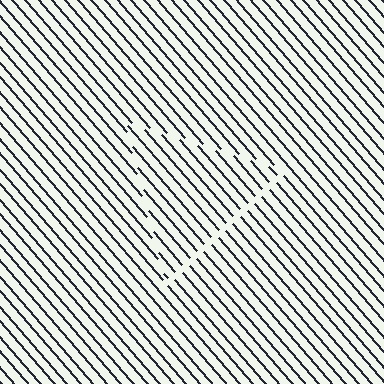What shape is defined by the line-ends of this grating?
An illusory triangle. The interior of the shape contains the same grating, shifted by half a period — the contour is defined by the phase discontinuity where line-ends from the inner and outer gratings abut.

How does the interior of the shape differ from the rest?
The interior of the shape contains the same grating, shifted by half a period — the contour is defined by the phase discontinuity where line-ends from the inner and outer gratings abut.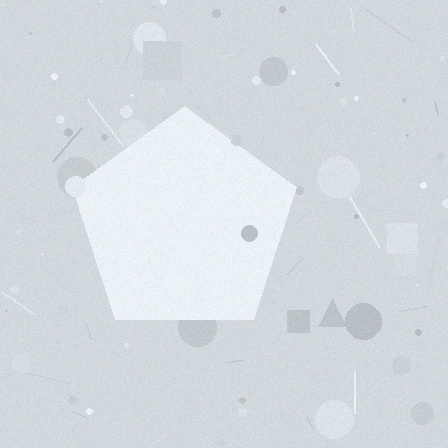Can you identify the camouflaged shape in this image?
The camouflaged shape is a pentagon.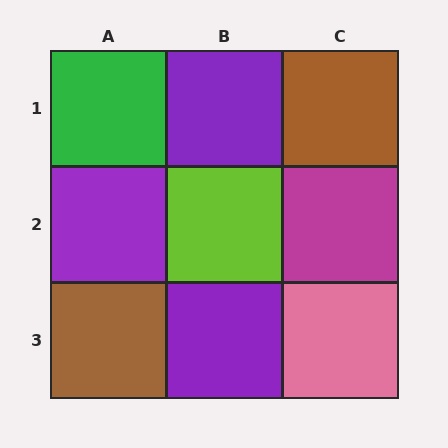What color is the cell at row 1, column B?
Purple.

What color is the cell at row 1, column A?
Green.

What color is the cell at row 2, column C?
Magenta.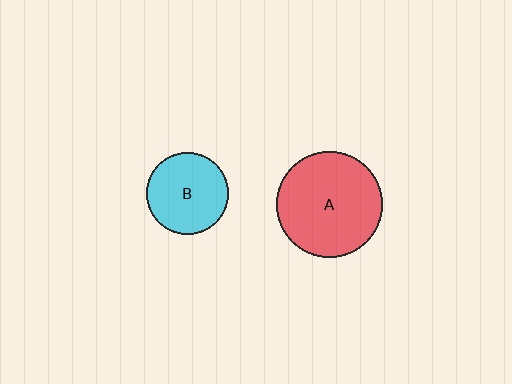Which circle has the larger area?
Circle A (red).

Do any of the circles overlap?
No, none of the circles overlap.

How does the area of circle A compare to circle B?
Approximately 1.6 times.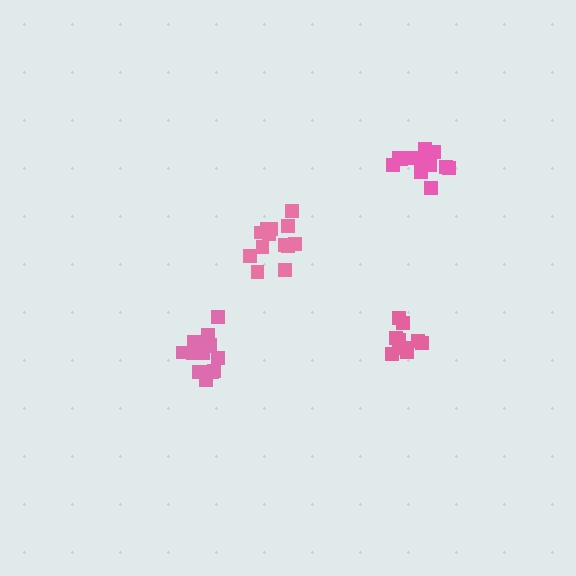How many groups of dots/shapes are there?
There are 4 groups.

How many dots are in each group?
Group 1: 13 dots, Group 2: 13 dots, Group 3: 13 dots, Group 4: 9 dots (48 total).